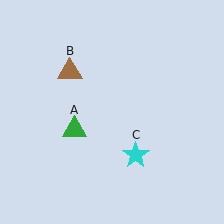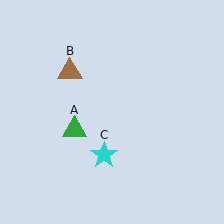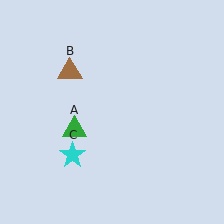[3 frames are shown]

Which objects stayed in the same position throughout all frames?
Green triangle (object A) and brown triangle (object B) remained stationary.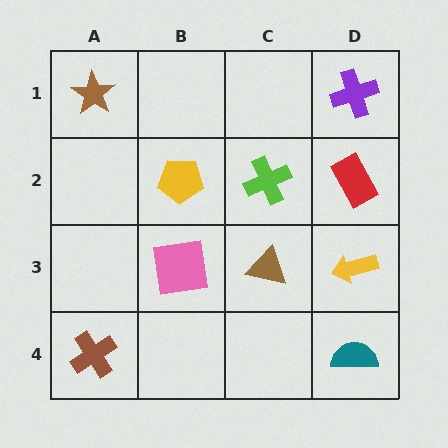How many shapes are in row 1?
2 shapes.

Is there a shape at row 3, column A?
No, that cell is empty.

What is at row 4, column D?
A teal semicircle.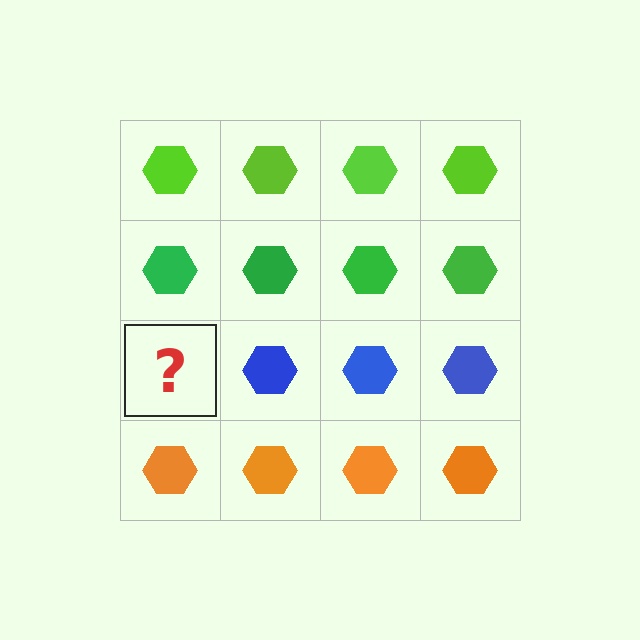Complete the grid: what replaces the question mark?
The question mark should be replaced with a blue hexagon.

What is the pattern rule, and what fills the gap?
The rule is that each row has a consistent color. The gap should be filled with a blue hexagon.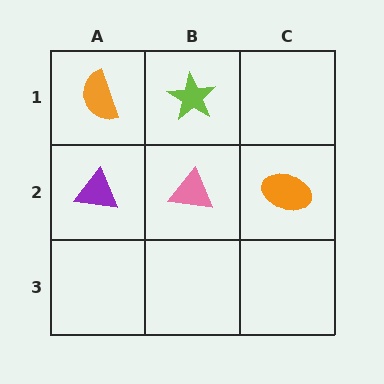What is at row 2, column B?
A pink triangle.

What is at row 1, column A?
An orange semicircle.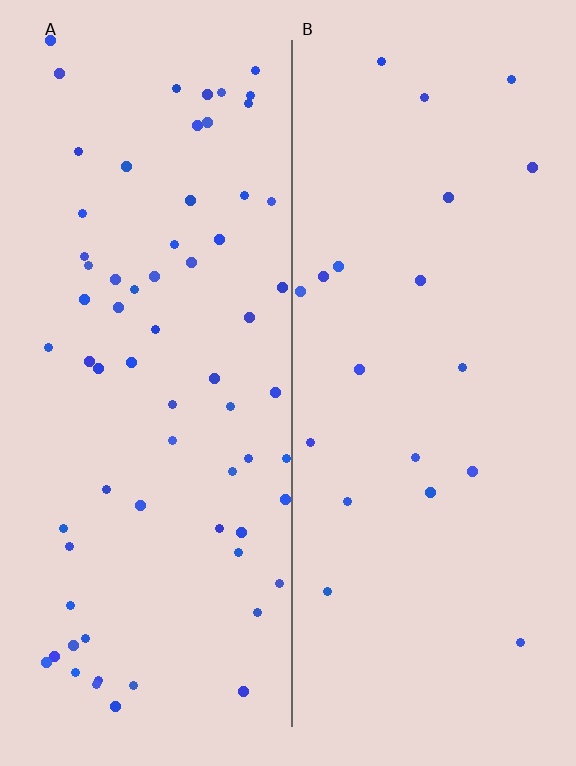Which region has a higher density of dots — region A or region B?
A (the left).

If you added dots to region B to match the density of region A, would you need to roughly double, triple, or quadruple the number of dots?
Approximately triple.